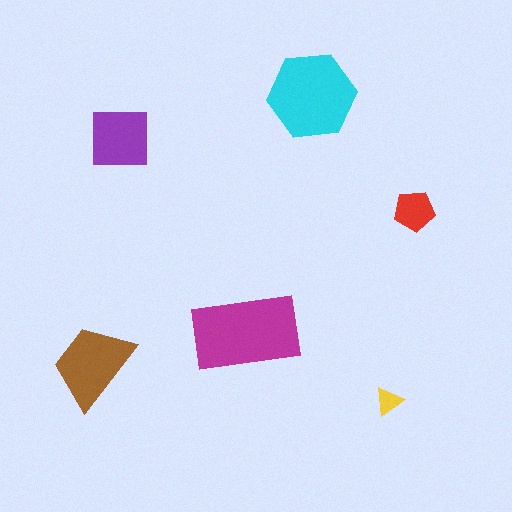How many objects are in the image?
There are 6 objects in the image.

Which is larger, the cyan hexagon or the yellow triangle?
The cyan hexagon.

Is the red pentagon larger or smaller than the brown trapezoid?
Smaller.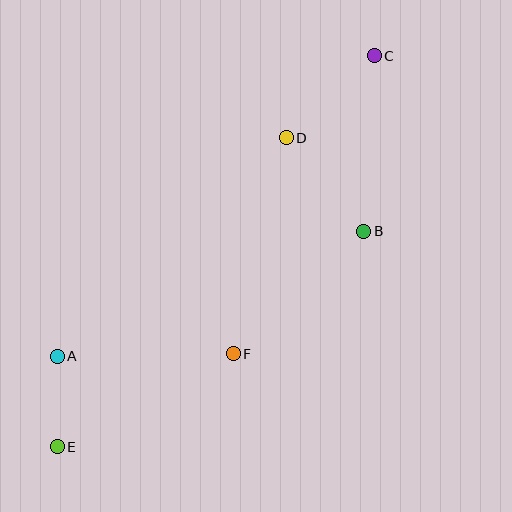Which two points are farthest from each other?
Points C and E are farthest from each other.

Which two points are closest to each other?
Points A and E are closest to each other.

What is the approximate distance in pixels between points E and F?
The distance between E and F is approximately 199 pixels.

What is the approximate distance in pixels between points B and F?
The distance between B and F is approximately 179 pixels.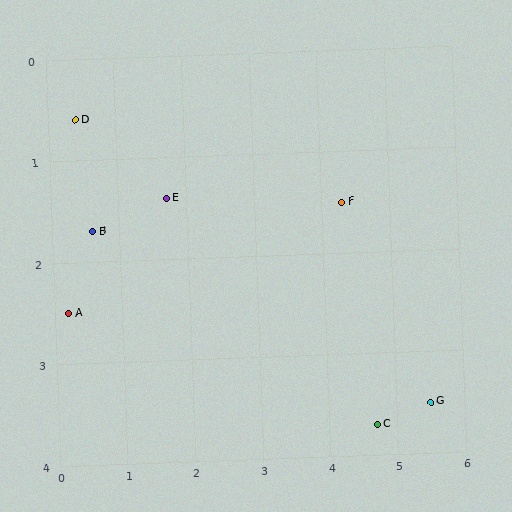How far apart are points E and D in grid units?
Points E and D are about 1.5 grid units apart.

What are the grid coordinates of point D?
Point D is at approximately (0.4, 0.6).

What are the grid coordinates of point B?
Point B is at approximately (0.6, 1.7).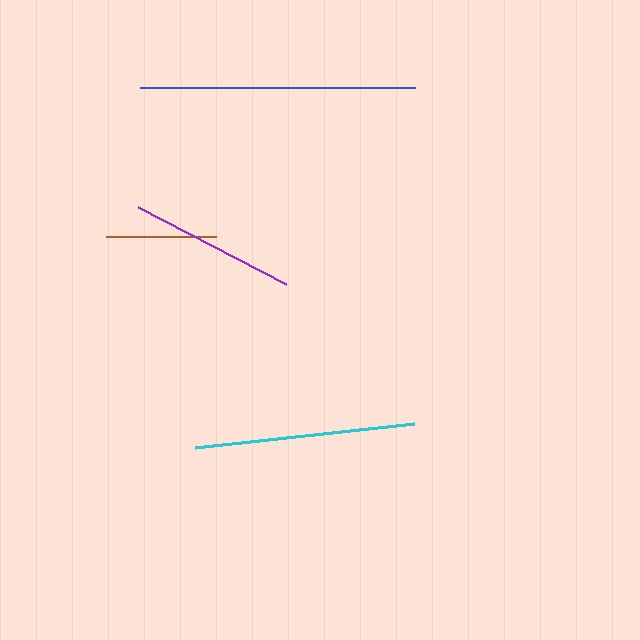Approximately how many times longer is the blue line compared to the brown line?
The blue line is approximately 2.5 times the length of the brown line.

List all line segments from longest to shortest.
From longest to shortest: blue, cyan, purple, brown.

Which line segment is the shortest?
The brown line is the shortest at approximately 109 pixels.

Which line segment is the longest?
The blue line is the longest at approximately 275 pixels.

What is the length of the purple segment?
The purple segment is approximately 167 pixels long.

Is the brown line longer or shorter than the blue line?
The blue line is longer than the brown line.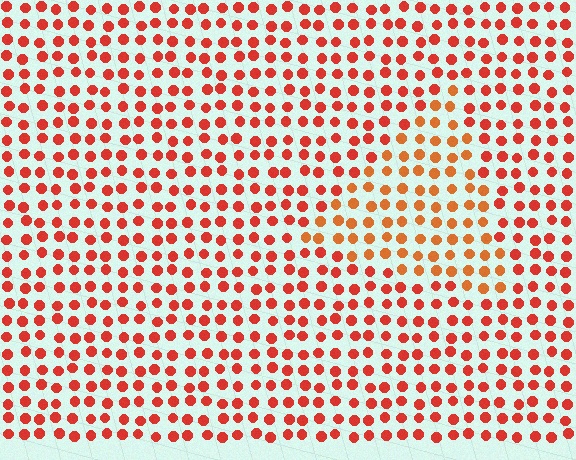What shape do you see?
I see a triangle.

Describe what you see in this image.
The image is filled with small red elements in a uniform arrangement. A triangle-shaped region is visible where the elements are tinted to a slightly different hue, forming a subtle color boundary.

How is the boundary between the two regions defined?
The boundary is defined purely by a slight shift in hue (about 21 degrees). Spacing, size, and orientation are identical on both sides.